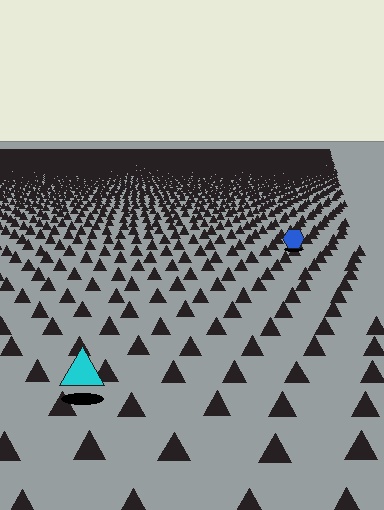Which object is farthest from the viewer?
The blue hexagon is farthest from the viewer. It appears smaller and the ground texture around it is denser.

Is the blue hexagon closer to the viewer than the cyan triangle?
No. The cyan triangle is closer — you can tell from the texture gradient: the ground texture is coarser near it.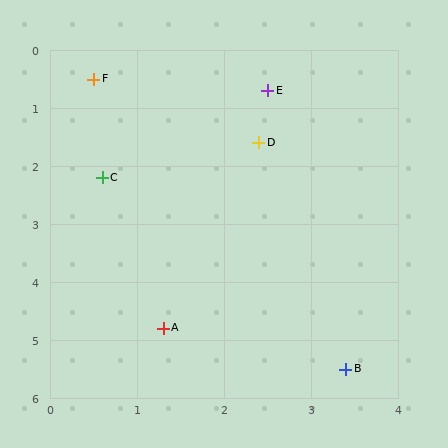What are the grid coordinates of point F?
Point F is at approximately (0.5, 0.5).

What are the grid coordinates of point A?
Point A is at approximately (1.3, 4.8).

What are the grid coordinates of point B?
Point B is at approximately (3.4, 5.5).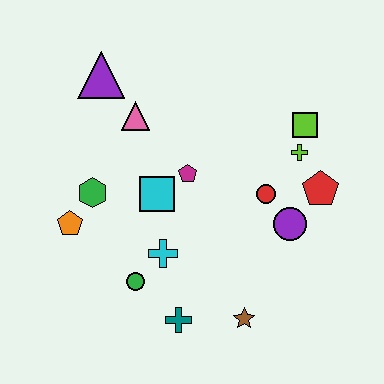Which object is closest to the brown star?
The teal cross is closest to the brown star.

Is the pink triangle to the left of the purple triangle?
No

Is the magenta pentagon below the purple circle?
No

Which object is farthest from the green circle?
The lime square is farthest from the green circle.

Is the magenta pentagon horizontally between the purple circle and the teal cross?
Yes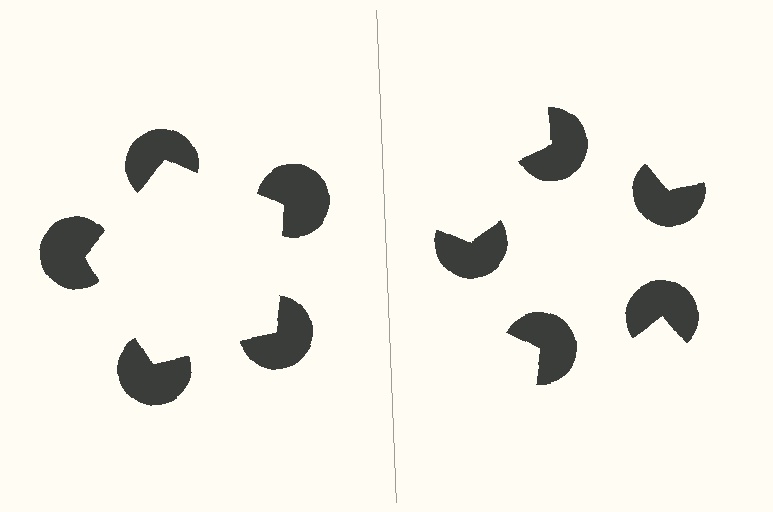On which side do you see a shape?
An illusory pentagon appears on the left side. On the right side the wedge cuts are rotated, so no coherent shape forms.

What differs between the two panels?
The pac-man discs are positioned identically on both sides; only the wedge orientations differ. On the left they align to a pentagon; on the right they are misaligned.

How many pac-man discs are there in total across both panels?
10 — 5 on each side.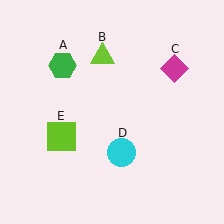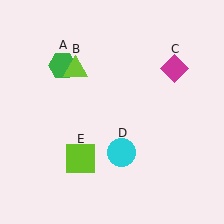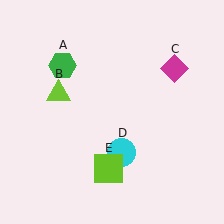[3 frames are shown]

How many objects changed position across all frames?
2 objects changed position: lime triangle (object B), lime square (object E).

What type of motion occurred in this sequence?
The lime triangle (object B), lime square (object E) rotated counterclockwise around the center of the scene.